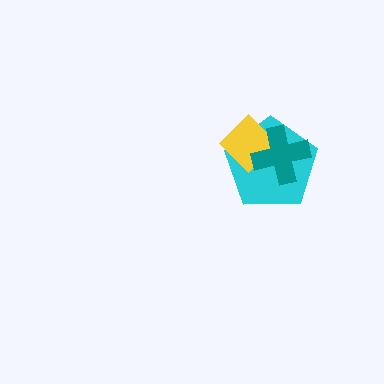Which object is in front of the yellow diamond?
The teal cross is in front of the yellow diamond.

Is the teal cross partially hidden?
No, no other shape covers it.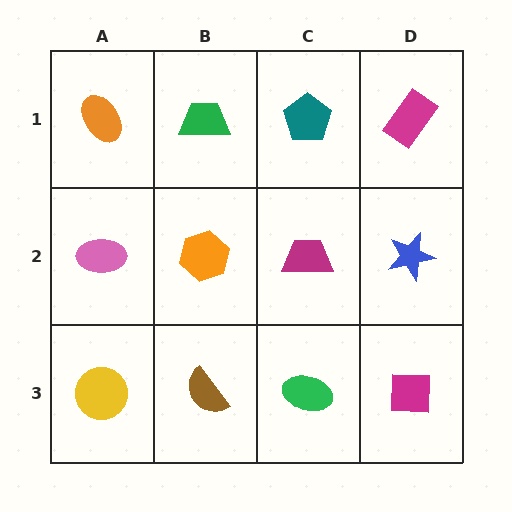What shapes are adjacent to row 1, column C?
A magenta trapezoid (row 2, column C), a green trapezoid (row 1, column B), a magenta rectangle (row 1, column D).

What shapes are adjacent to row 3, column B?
An orange hexagon (row 2, column B), a yellow circle (row 3, column A), a green ellipse (row 3, column C).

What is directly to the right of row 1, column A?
A green trapezoid.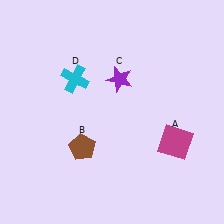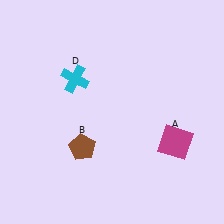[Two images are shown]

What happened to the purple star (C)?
The purple star (C) was removed in Image 2. It was in the top-right area of Image 1.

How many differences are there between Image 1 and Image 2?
There is 1 difference between the two images.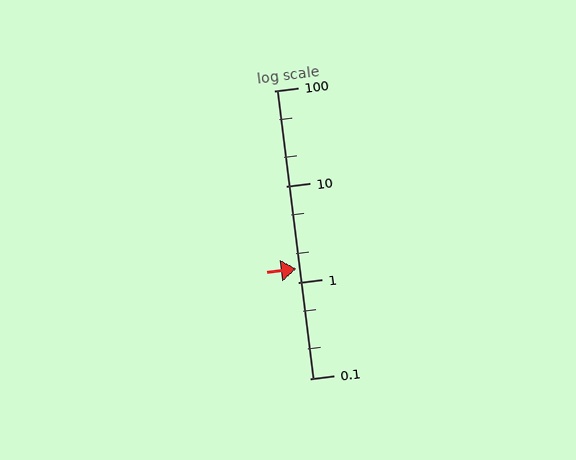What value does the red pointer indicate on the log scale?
The pointer indicates approximately 1.4.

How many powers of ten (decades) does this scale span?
The scale spans 3 decades, from 0.1 to 100.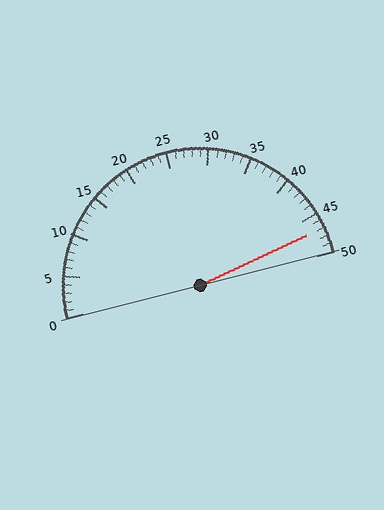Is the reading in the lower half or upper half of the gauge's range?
The reading is in the upper half of the range (0 to 50).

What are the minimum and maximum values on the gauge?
The gauge ranges from 0 to 50.